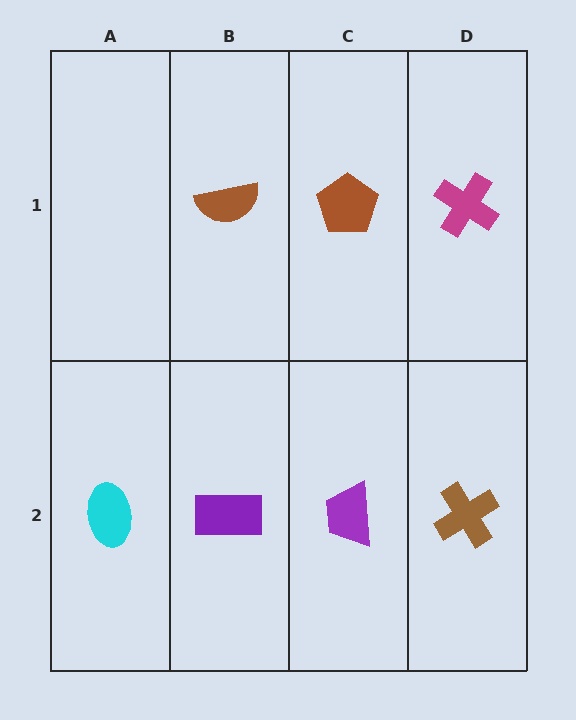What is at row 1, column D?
A magenta cross.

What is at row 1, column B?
A brown semicircle.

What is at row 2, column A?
A cyan ellipse.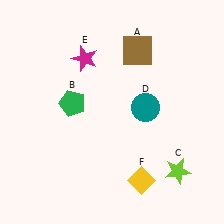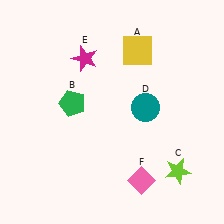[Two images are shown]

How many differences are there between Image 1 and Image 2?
There are 2 differences between the two images.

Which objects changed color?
A changed from brown to yellow. F changed from yellow to pink.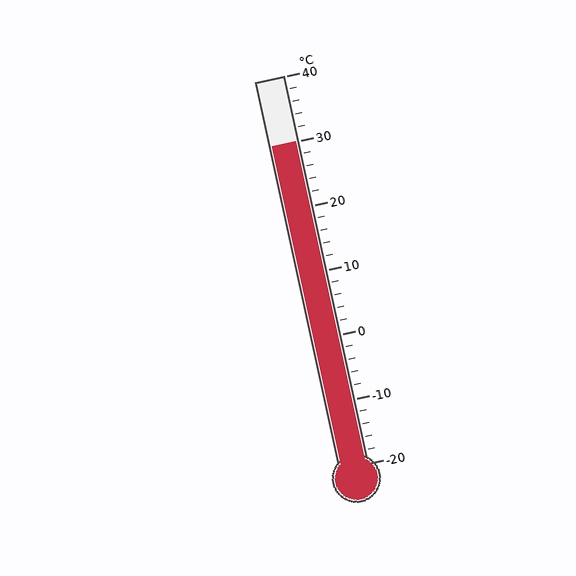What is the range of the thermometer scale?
The thermometer scale ranges from -20°C to 40°C.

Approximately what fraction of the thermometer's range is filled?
The thermometer is filled to approximately 85% of its range.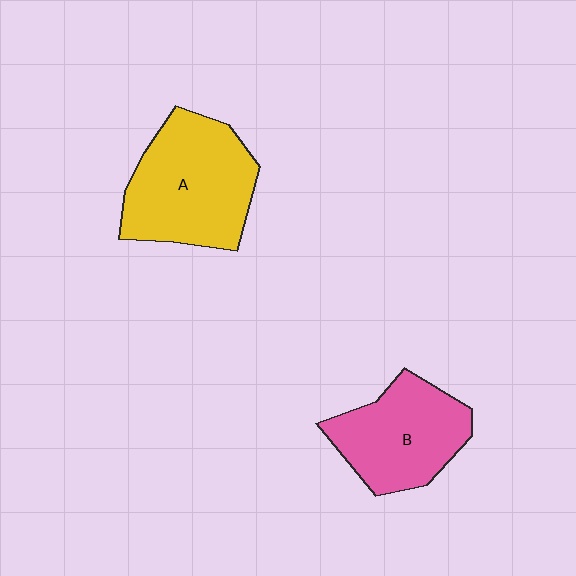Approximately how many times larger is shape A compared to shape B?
Approximately 1.3 times.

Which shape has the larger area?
Shape A (yellow).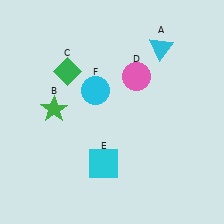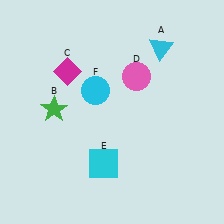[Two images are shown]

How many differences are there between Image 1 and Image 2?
There is 1 difference between the two images.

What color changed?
The diamond (C) changed from green in Image 1 to magenta in Image 2.